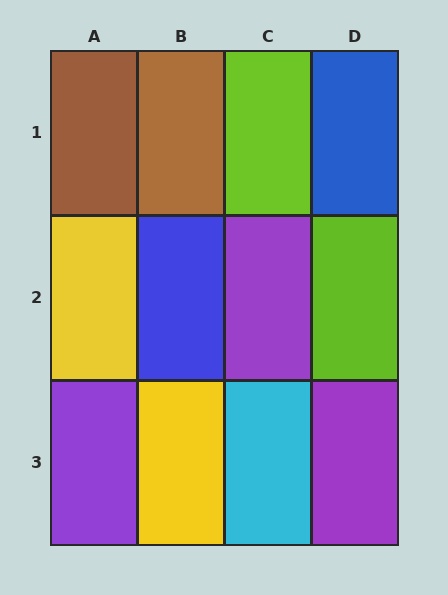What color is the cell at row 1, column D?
Blue.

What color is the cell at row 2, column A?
Yellow.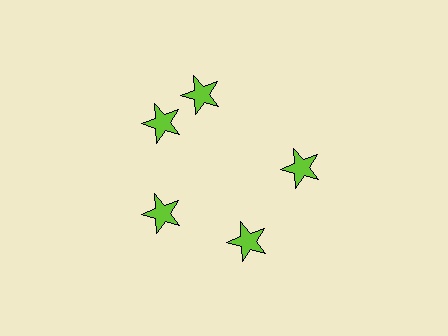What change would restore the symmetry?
The symmetry would be restored by rotating it back into even spacing with its neighbors so that all 5 stars sit at equal angles and equal distance from the center.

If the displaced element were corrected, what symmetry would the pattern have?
It would have 5-fold rotational symmetry — the pattern would map onto itself every 72 degrees.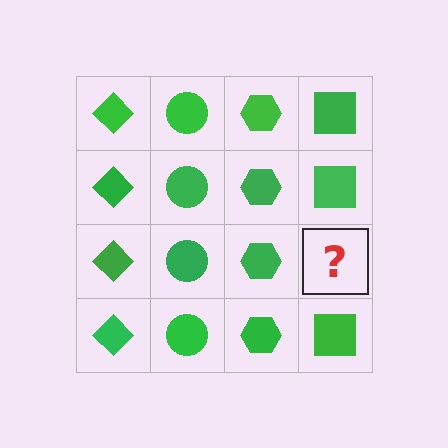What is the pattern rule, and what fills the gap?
The rule is that each column has a consistent shape. The gap should be filled with a green square.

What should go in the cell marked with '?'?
The missing cell should contain a green square.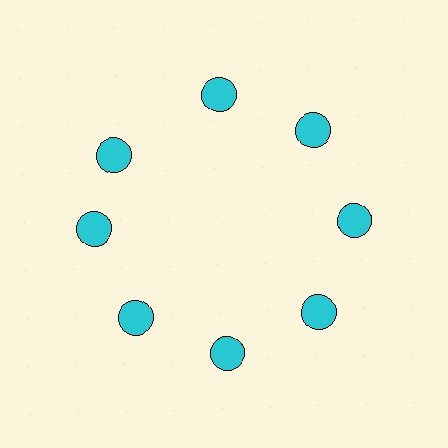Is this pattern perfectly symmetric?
No. The 8 cyan circles are arranged in a ring, but one element near the 10 o'clock position is rotated out of alignment along the ring, breaking the 8-fold rotational symmetry.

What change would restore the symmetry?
The symmetry would be restored by rotating it back into even spacing with its neighbors so that all 8 circles sit at equal angles and equal distance from the center.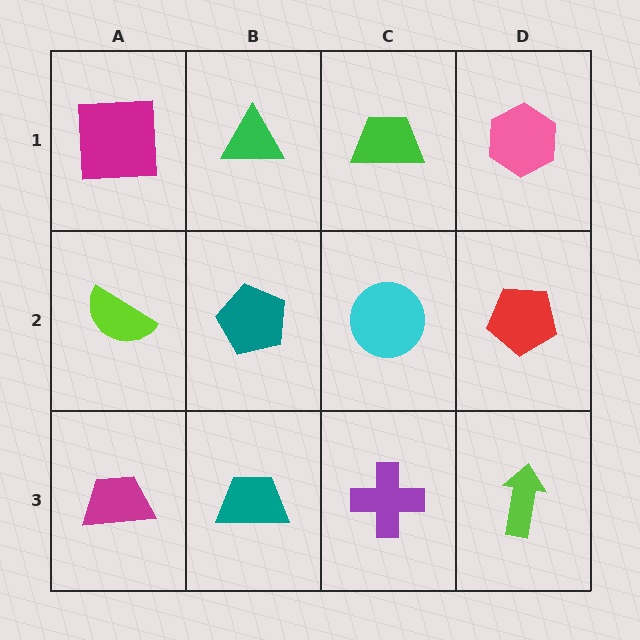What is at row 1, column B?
A green triangle.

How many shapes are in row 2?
4 shapes.